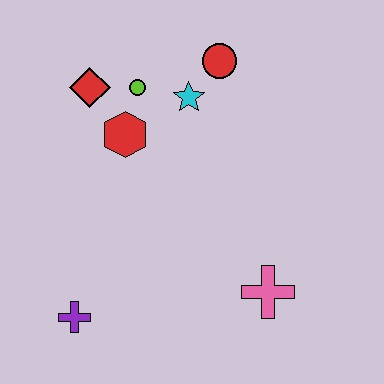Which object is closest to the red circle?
The cyan star is closest to the red circle.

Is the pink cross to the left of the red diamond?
No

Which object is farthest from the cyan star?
The purple cross is farthest from the cyan star.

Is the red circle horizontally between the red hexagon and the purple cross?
No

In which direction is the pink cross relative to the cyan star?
The pink cross is below the cyan star.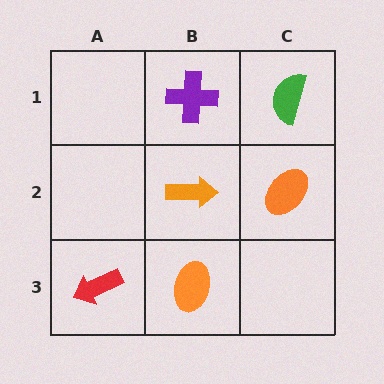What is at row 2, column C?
An orange ellipse.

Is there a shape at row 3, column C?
No, that cell is empty.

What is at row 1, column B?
A purple cross.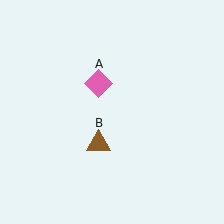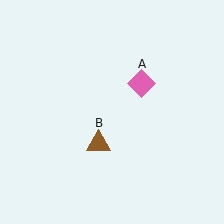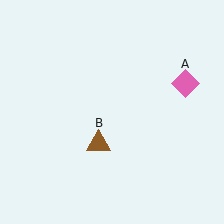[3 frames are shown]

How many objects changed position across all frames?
1 object changed position: pink diamond (object A).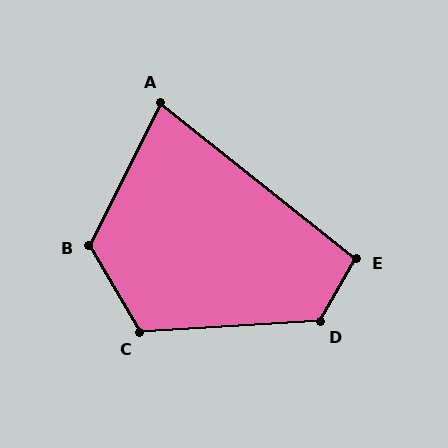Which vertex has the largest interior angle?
D, at approximately 123 degrees.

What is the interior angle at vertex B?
Approximately 123 degrees (obtuse).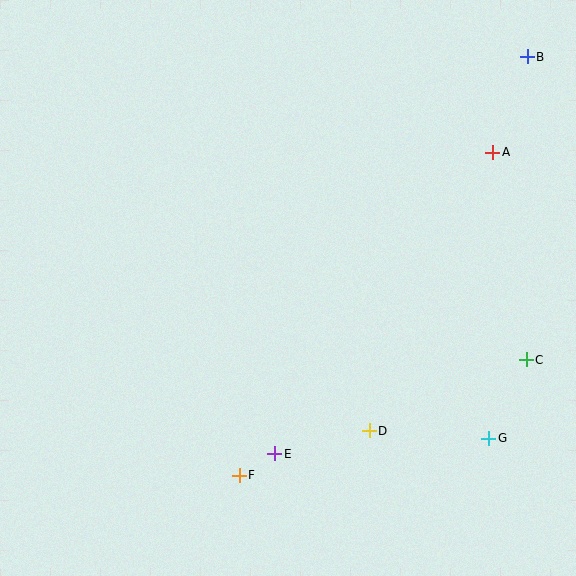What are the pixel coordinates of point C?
Point C is at (526, 360).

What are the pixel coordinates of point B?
Point B is at (527, 57).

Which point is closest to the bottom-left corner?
Point F is closest to the bottom-left corner.